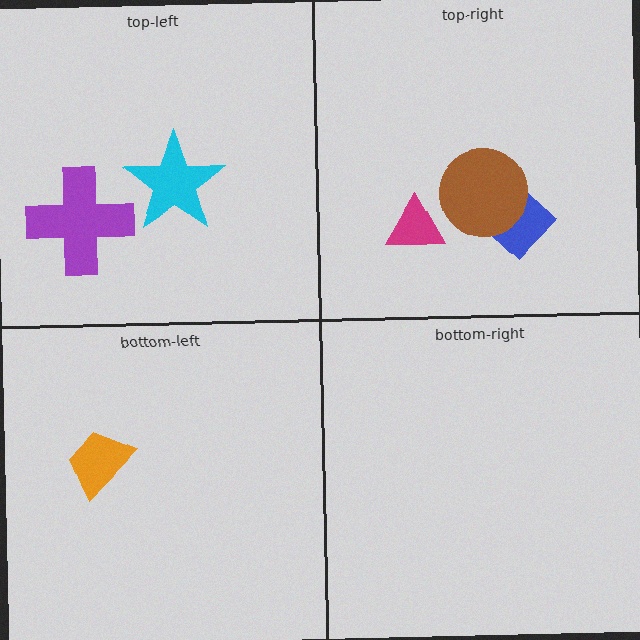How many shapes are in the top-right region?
3.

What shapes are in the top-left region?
The purple cross, the cyan star.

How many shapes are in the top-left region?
2.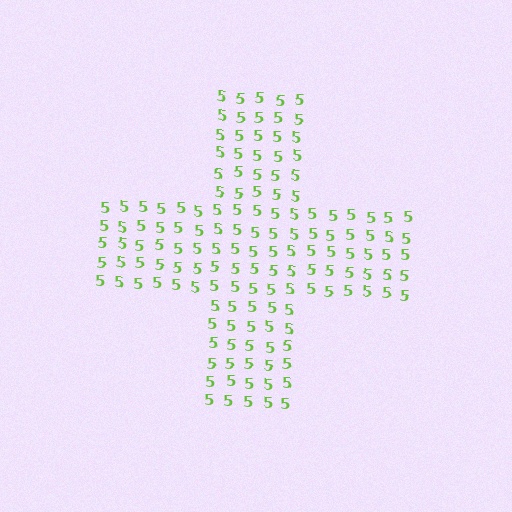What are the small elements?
The small elements are digit 5's.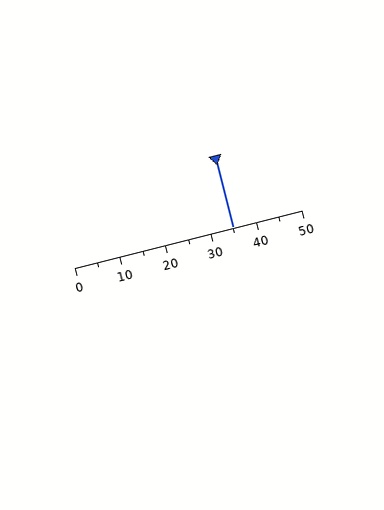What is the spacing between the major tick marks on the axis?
The major ticks are spaced 10 apart.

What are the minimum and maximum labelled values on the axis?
The axis runs from 0 to 50.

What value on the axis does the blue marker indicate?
The marker indicates approximately 35.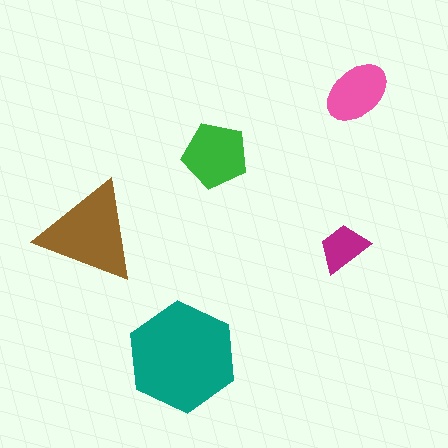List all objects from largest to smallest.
The teal hexagon, the brown triangle, the green pentagon, the pink ellipse, the magenta trapezoid.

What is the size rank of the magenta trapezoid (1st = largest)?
5th.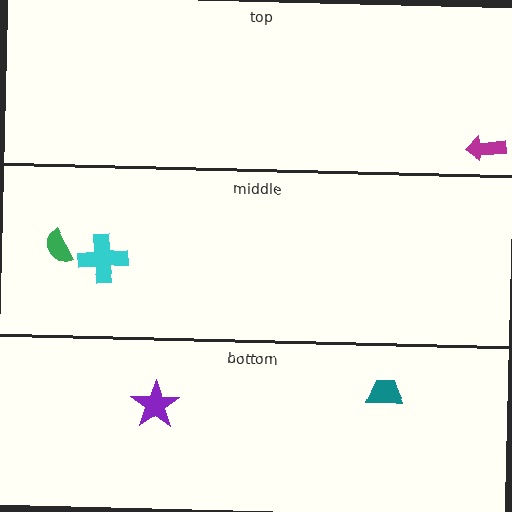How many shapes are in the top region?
1.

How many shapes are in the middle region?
2.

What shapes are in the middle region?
The cyan cross, the green semicircle.